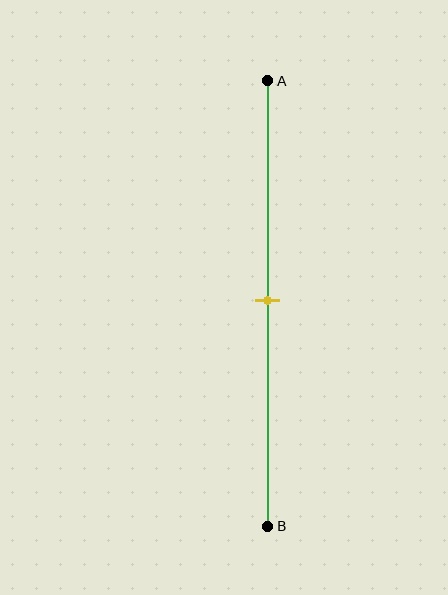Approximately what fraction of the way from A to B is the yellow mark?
The yellow mark is approximately 50% of the way from A to B.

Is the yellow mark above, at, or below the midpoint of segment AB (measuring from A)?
The yellow mark is approximately at the midpoint of segment AB.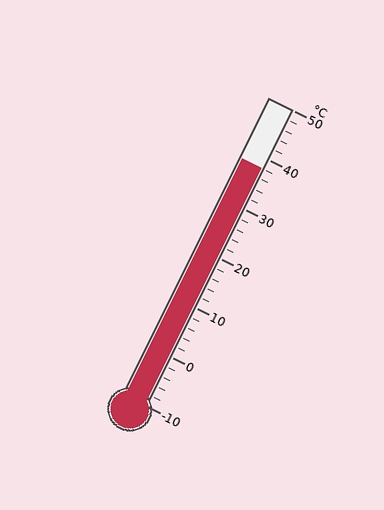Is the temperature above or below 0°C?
The temperature is above 0°C.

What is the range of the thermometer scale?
The thermometer scale ranges from -10°C to 50°C.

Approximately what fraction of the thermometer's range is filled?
The thermometer is filled to approximately 80% of its range.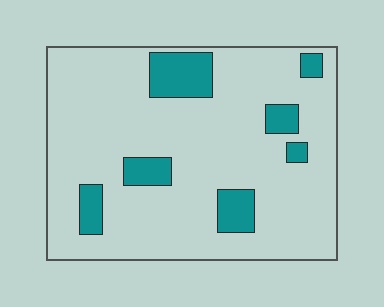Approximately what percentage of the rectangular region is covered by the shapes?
Approximately 15%.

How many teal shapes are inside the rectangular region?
7.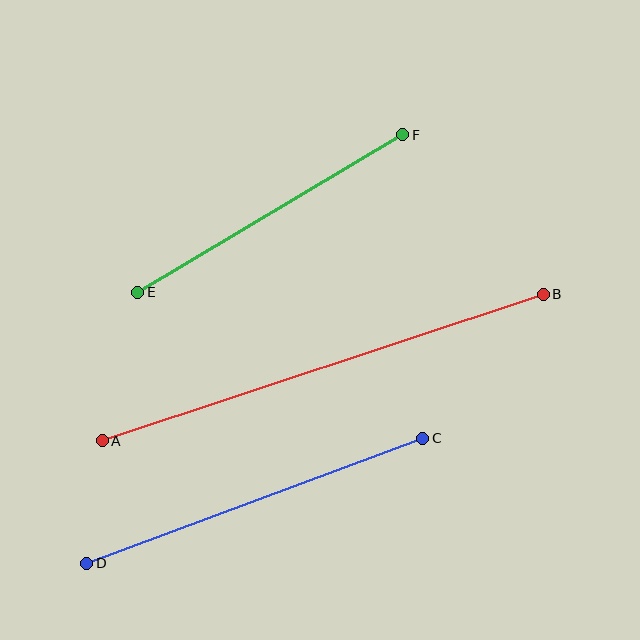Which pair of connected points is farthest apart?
Points A and B are farthest apart.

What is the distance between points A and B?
The distance is approximately 465 pixels.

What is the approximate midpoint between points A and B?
The midpoint is at approximately (323, 367) pixels.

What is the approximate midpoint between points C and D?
The midpoint is at approximately (255, 501) pixels.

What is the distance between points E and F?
The distance is approximately 308 pixels.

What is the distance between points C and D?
The distance is approximately 358 pixels.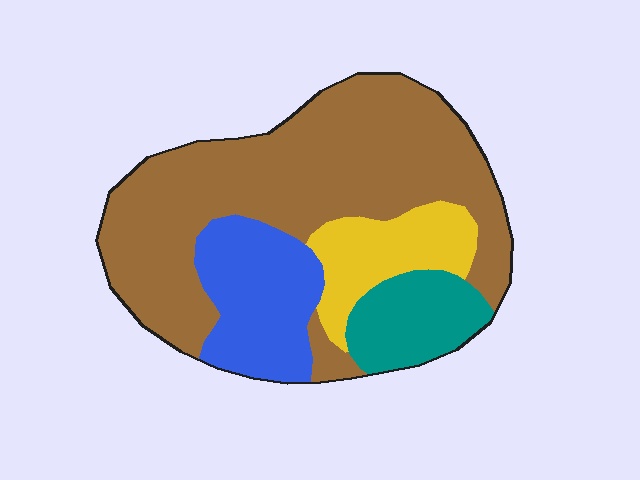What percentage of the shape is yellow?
Yellow takes up about one eighth (1/8) of the shape.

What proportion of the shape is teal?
Teal covers about 10% of the shape.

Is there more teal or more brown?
Brown.